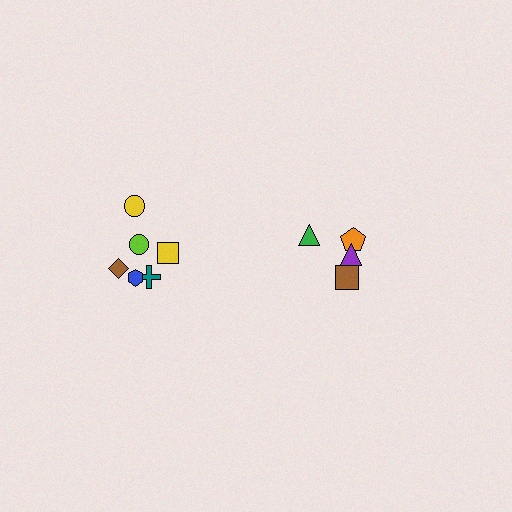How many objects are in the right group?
There are 4 objects.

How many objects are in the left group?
There are 6 objects.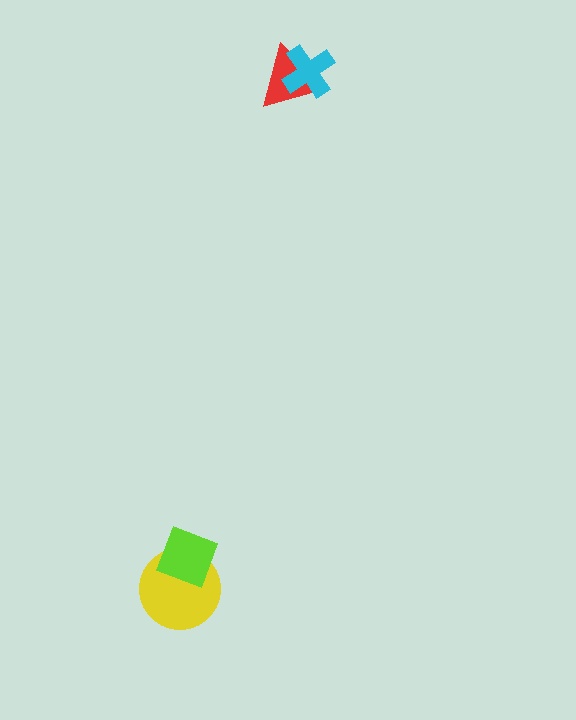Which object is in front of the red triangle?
The cyan cross is in front of the red triangle.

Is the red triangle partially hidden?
Yes, it is partially covered by another shape.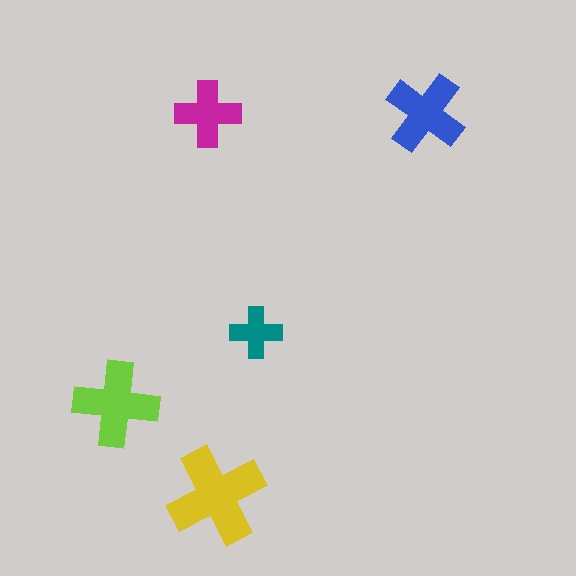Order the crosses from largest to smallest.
the yellow one, the lime one, the blue one, the magenta one, the teal one.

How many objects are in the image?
There are 5 objects in the image.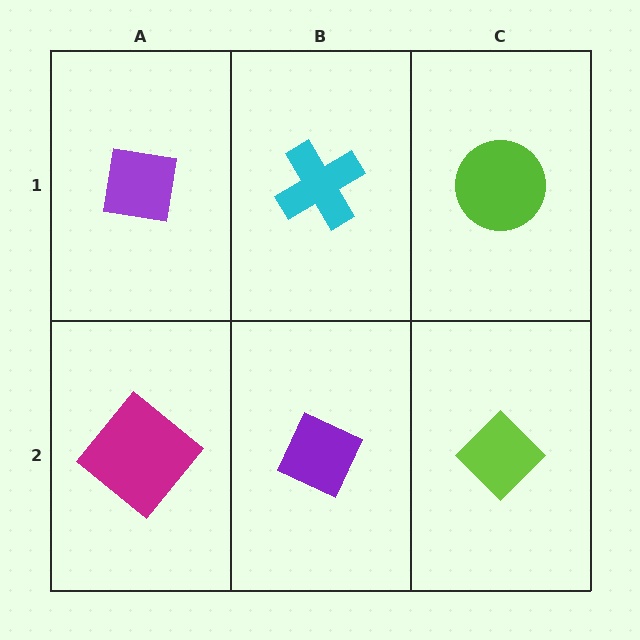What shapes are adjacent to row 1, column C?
A lime diamond (row 2, column C), a cyan cross (row 1, column B).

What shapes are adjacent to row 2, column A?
A purple square (row 1, column A), a purple diamond (row 2, column B).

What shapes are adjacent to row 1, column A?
A magenta diamond (row 2, column A), a cyan cross (row 1, column B).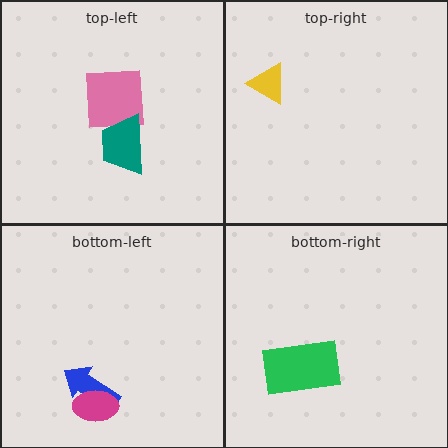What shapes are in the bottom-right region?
The green rectangle.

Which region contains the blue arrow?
The bottom-left region.